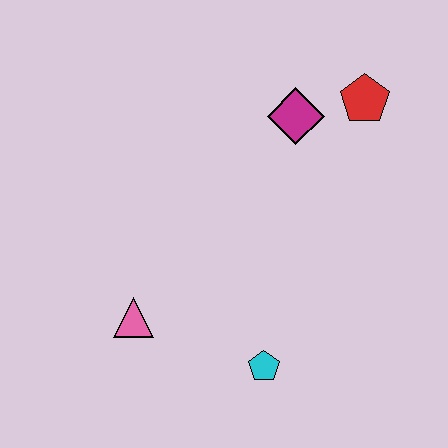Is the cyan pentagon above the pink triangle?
No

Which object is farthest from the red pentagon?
The pink triangle is farthest from the red pentagon.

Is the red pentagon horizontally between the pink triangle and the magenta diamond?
No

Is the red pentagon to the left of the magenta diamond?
No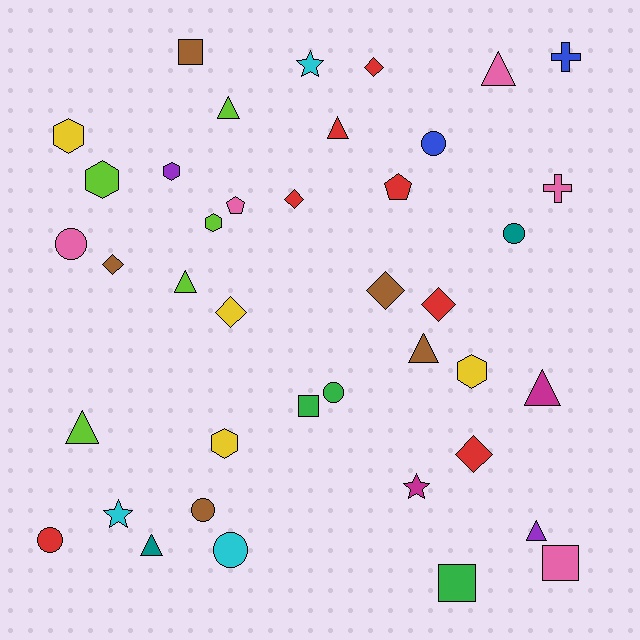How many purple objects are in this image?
There are 2 purple objects.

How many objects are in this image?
There are 40 objects.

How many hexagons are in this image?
There are 6 hexagons.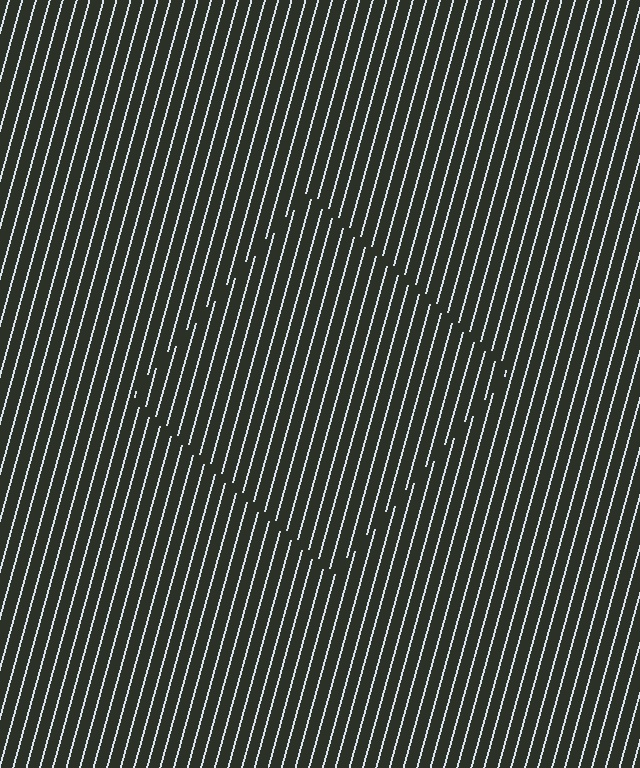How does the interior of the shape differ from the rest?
The interior of the shape contains the same grating, shifted by half a period — the contour is defined by the phase discontinuity where line-ends from the inner and outer gratings abut.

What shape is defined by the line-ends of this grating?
An illusory square. The interior of the shape contains the same grating, shifted by half a period — the contour is defined by the phase discontinuity where line-ends from the inner and outer gratings abut.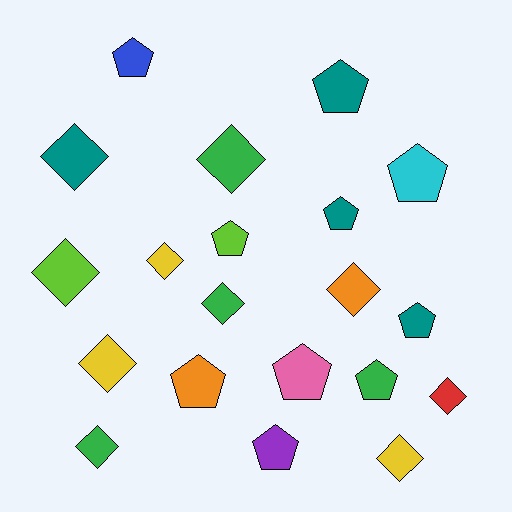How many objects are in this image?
There are 20 objects.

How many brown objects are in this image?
There are no brown objects.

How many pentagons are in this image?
There are 10 pentagons.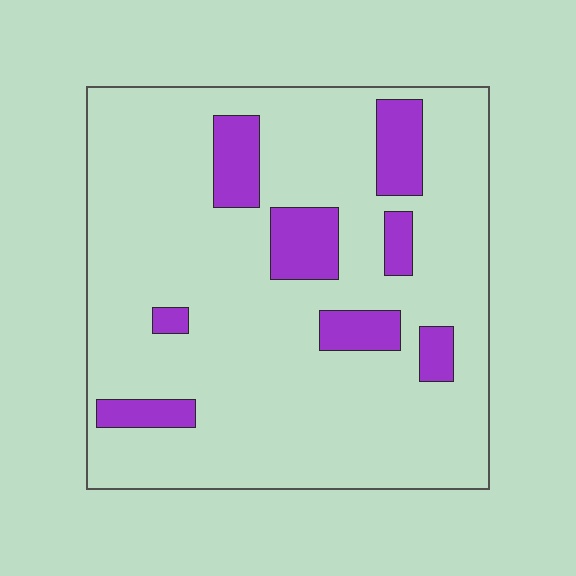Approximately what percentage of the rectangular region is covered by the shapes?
Approximately 15%.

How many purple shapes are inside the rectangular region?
8.